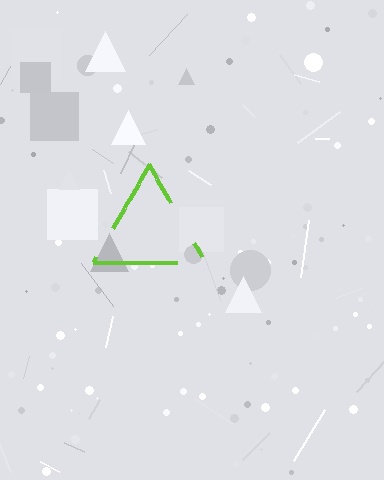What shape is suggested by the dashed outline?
The dashed outline suggests a triangle.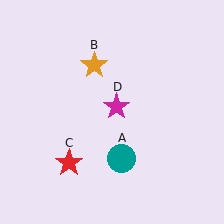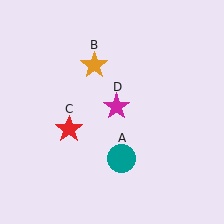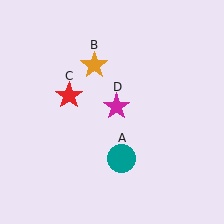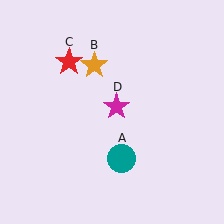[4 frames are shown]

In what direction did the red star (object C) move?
The red star (object C) moved up.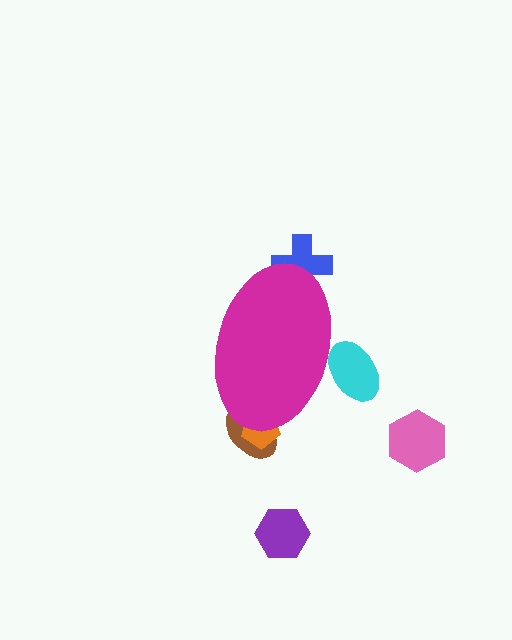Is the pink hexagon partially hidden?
No, the pink hexagon is fully visible.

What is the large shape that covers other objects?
A magenta ellipse.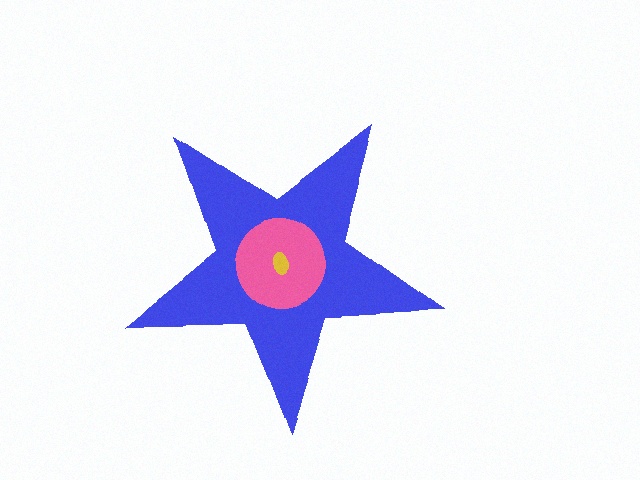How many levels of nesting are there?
3.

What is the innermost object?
The yellow ellipse.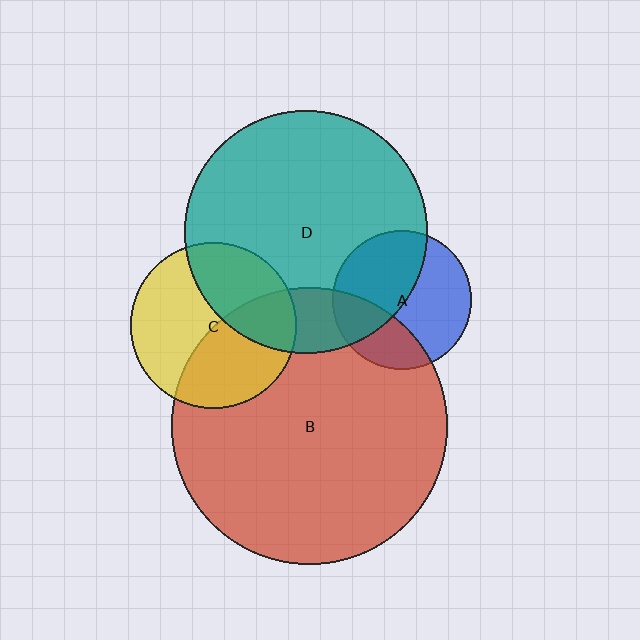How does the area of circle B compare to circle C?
Approximately 2.8 times.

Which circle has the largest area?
Circle B (red).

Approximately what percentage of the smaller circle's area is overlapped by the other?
Approximately 45%.